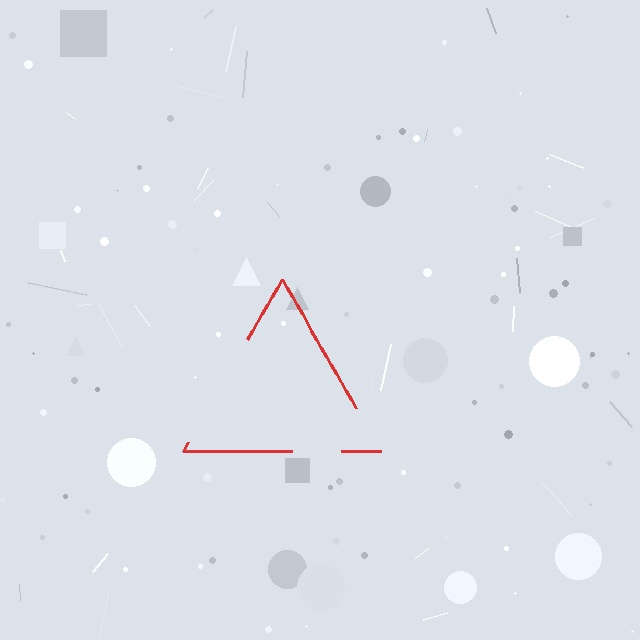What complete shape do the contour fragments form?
The contour fragments form a triangle.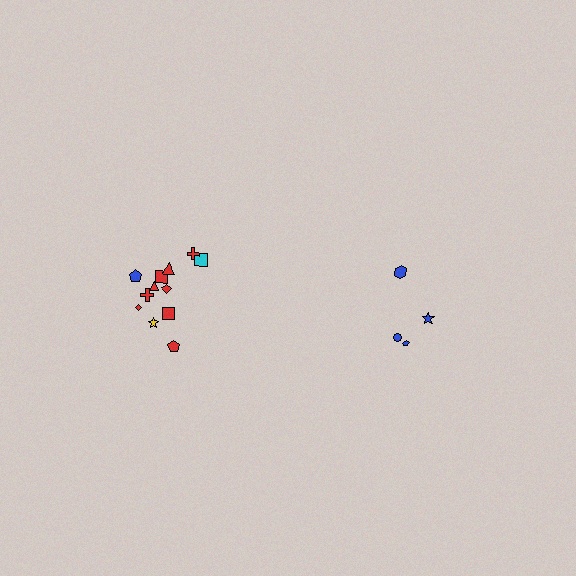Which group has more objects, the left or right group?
The left group.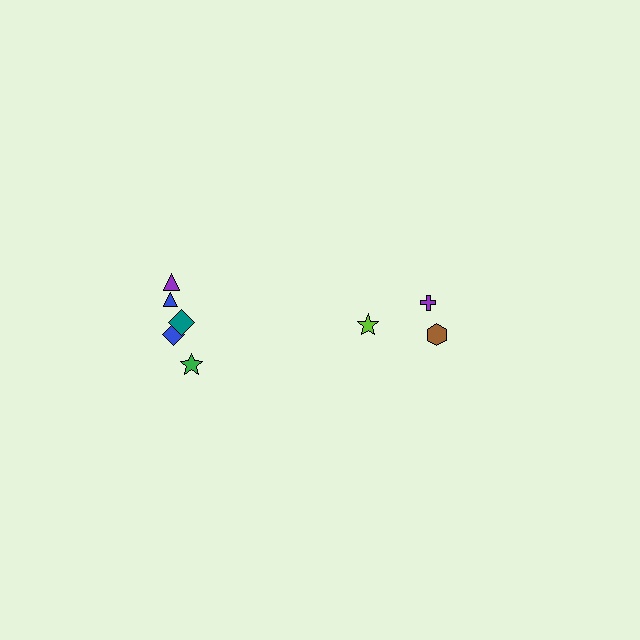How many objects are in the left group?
There are 5 objects.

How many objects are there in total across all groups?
There are 8 objects.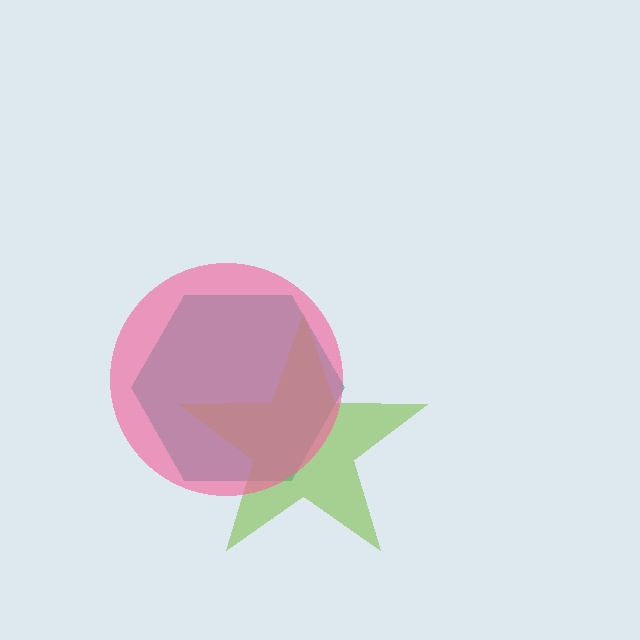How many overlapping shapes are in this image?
There are 3 overlapping shapes in the image.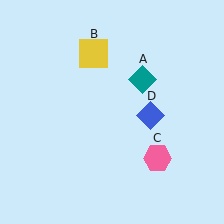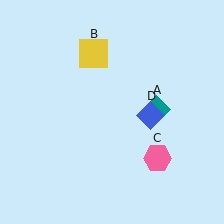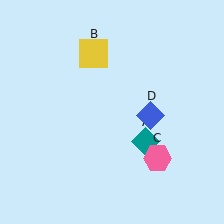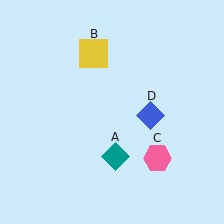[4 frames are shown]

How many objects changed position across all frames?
1 object changed position: teal diamond (object A).